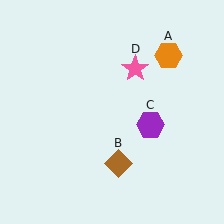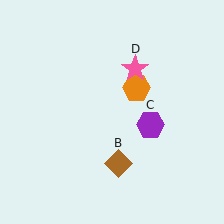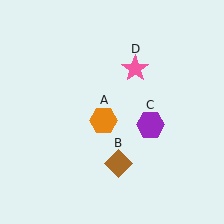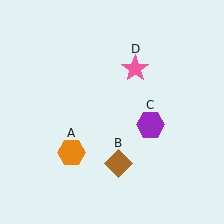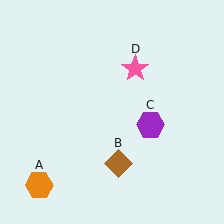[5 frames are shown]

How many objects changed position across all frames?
1 object changed position: orange hexagon (object A).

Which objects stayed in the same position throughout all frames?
Brown diamond (object B) and purple hexagon (object C) and pink star (object D) remained stationary.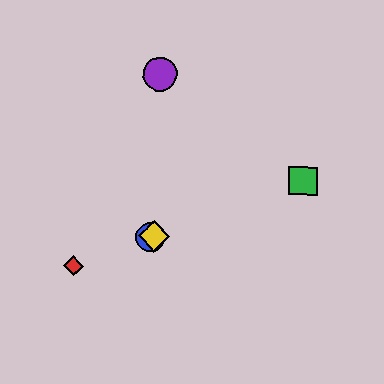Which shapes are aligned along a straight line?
The red diamond, the blue circle, the green square, the yellow diamond are aligned along a straight line.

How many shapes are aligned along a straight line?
4 shapes (the red diamond, the blue circle, the green square, the yellow diamond) are aligned along a straight line.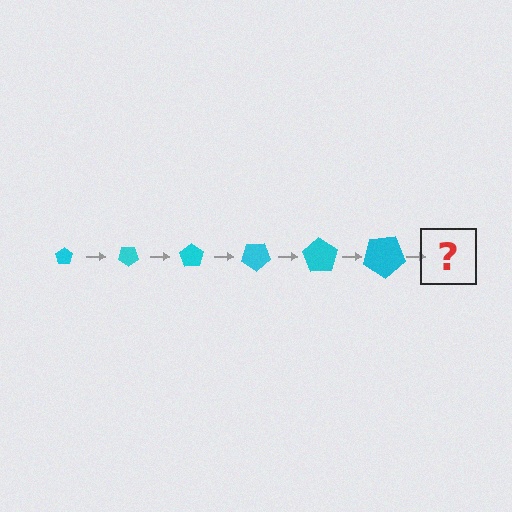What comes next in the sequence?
The next element should be a pentagon, larger than the previous one and rotated 210 degrees from the start.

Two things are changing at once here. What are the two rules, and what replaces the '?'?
The two rules are that the pentagon grows larger each step and it rotates 35 degrees each step. The '?' should be a pentagon, larger than the previous one and rotated 210 degrees from the start.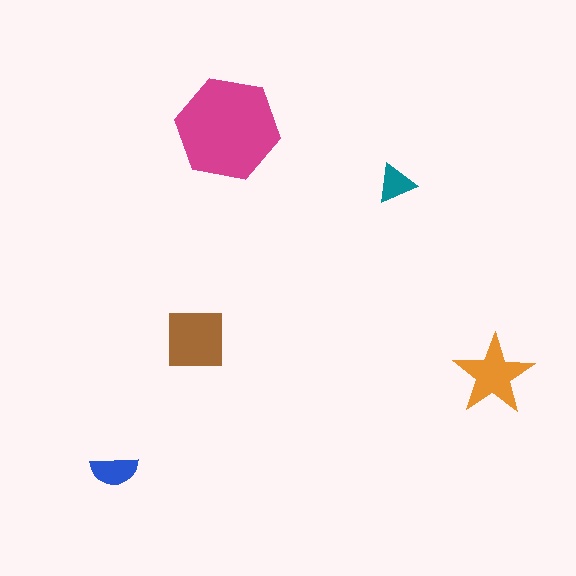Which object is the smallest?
The teal triangle.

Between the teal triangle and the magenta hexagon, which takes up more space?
The magenta hexagon.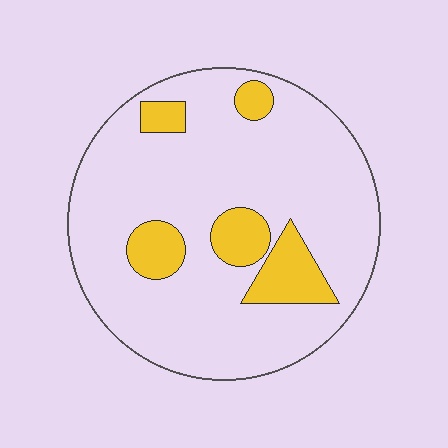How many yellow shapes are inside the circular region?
5.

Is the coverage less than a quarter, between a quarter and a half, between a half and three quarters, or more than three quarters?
Less than a quarter.